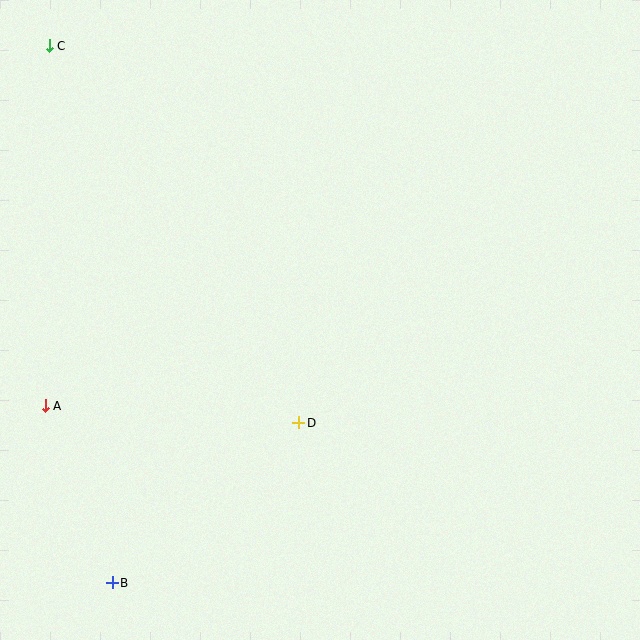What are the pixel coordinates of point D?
Point D is at (299, 423).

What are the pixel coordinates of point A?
Point A is at (45, 406).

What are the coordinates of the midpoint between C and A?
The midpoint between C and A is at (47, 226).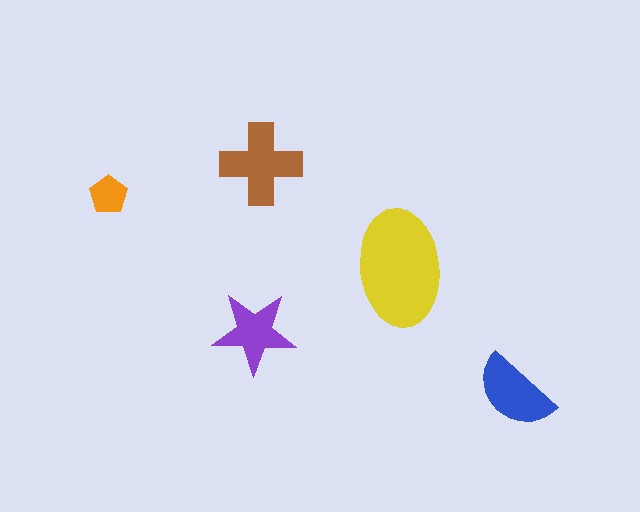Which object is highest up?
The brown cross is topmost.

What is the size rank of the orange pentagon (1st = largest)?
5th.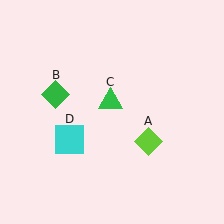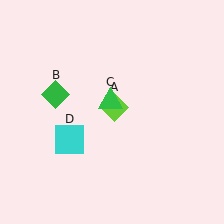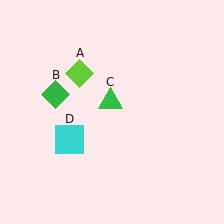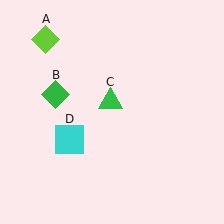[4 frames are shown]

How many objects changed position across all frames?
1 object changed position: lime diamond (object A).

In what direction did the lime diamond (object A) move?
The lime diamond (object A) moved up and to the left.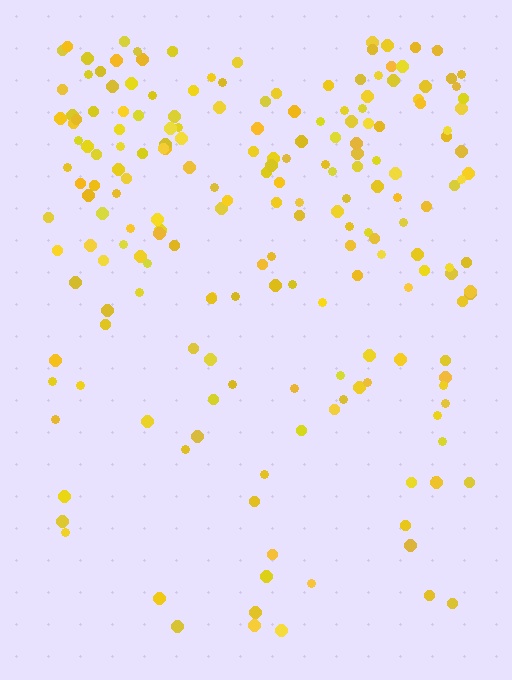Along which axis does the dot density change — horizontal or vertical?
Vertical.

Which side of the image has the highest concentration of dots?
The top.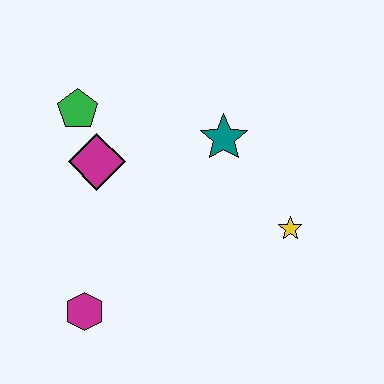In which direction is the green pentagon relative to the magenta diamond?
The green pentagon is above the magenta diamond.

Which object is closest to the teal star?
The yellow star is closest to the teal star.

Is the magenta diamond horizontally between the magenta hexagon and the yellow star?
Yes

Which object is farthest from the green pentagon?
The yellow star is farthest from the green pentagon.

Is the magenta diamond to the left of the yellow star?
Yes